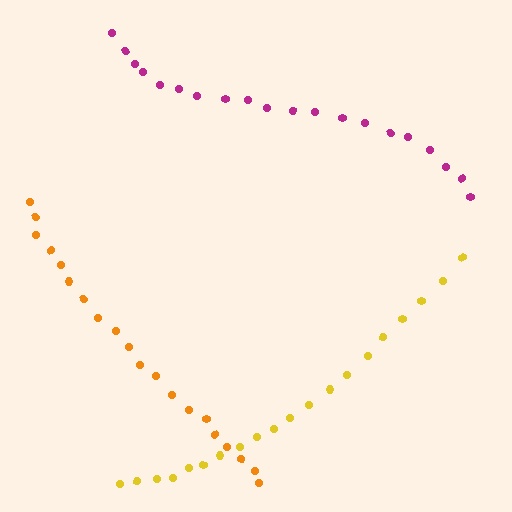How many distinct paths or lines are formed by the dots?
There are 3 distinct paths.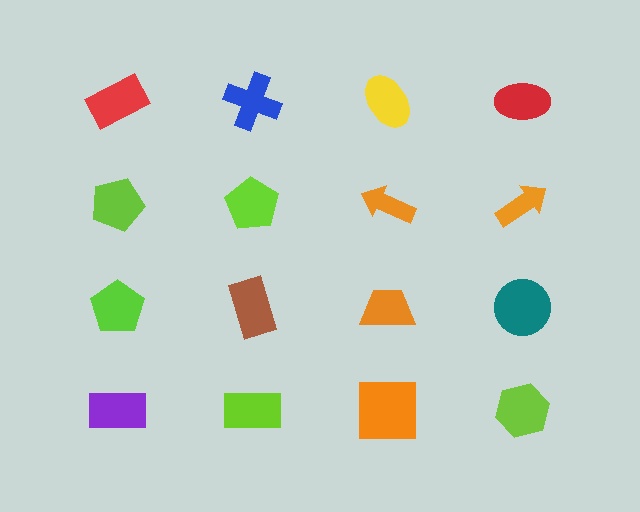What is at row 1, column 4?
A red ellipse.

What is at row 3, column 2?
A brown rectangle.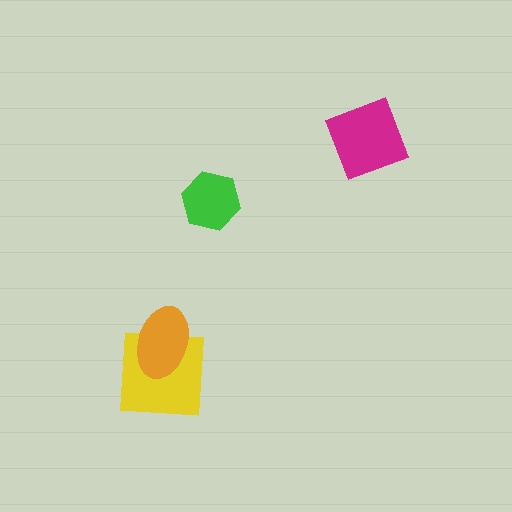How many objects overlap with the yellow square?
1 object overlaps with the yellow square.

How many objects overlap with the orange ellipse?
1 object overlaps with the orange ellipse.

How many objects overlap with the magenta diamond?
0 objects overlap with the magenta diamond.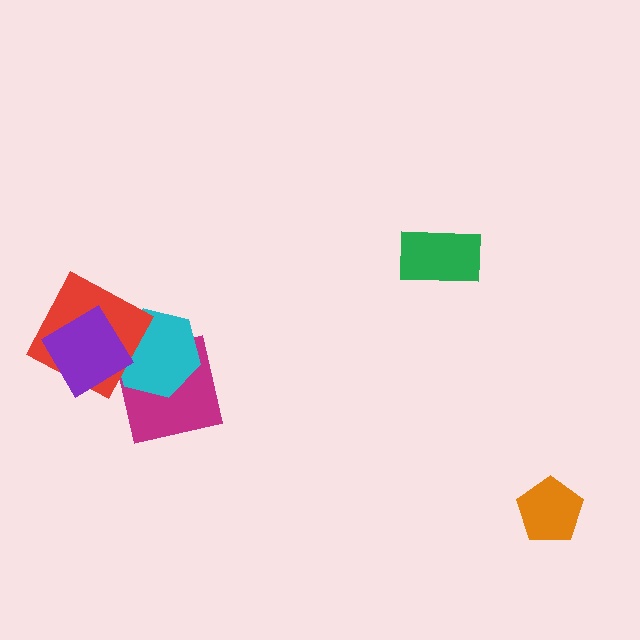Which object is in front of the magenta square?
The cyan hexagon is in front of the magenta square.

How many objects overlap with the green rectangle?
0 objects overlap with the green rectangle.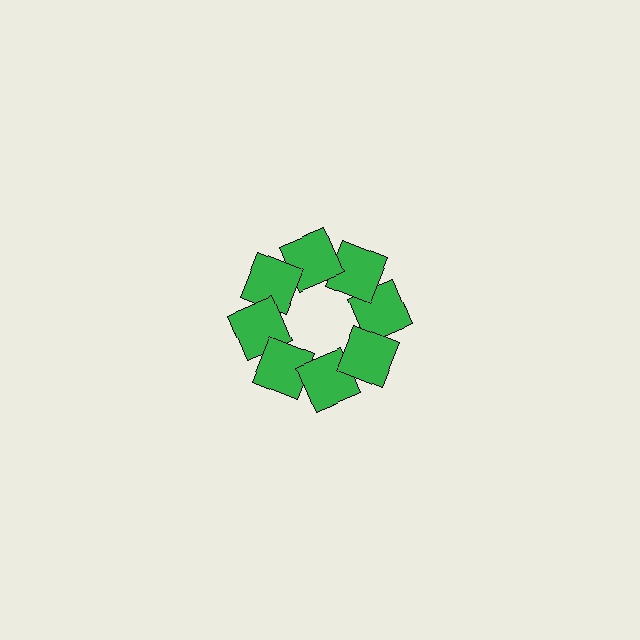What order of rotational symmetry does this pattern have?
This pattern has 8-fold rotational symmetry.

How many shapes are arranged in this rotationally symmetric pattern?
There are 8 shapes, arranged in 8 groups of 1.